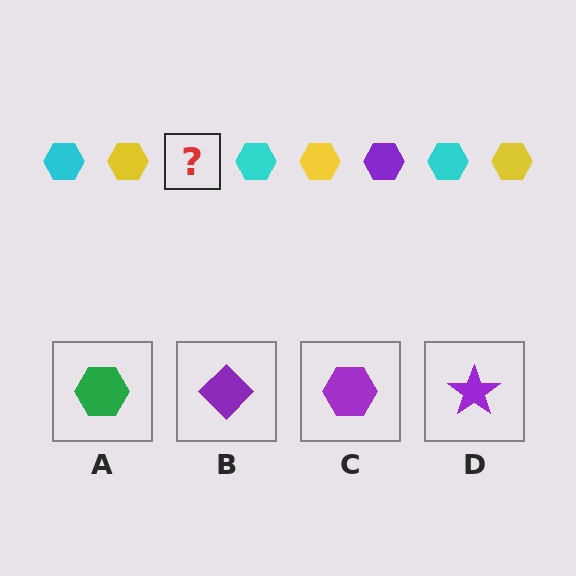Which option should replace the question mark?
Option C.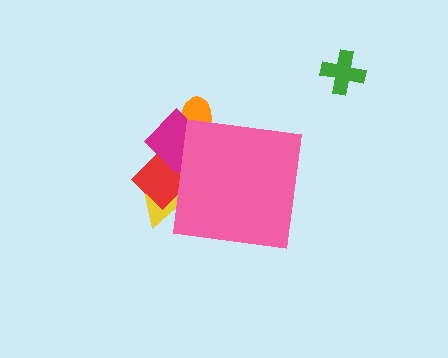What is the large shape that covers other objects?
A pink square.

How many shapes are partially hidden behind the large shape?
4 shapes are partially hidden.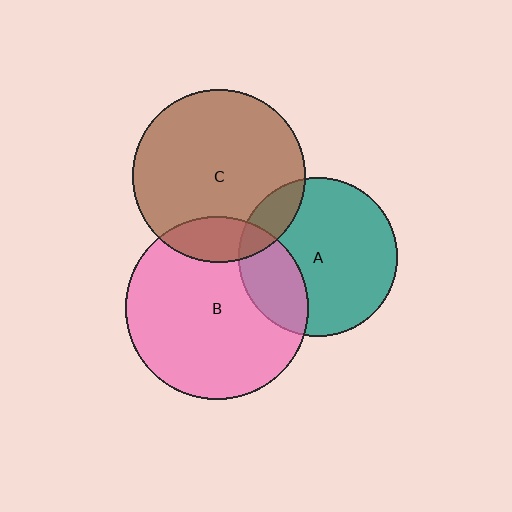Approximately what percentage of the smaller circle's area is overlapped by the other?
Approximately 15%.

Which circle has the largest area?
Circle B (pink).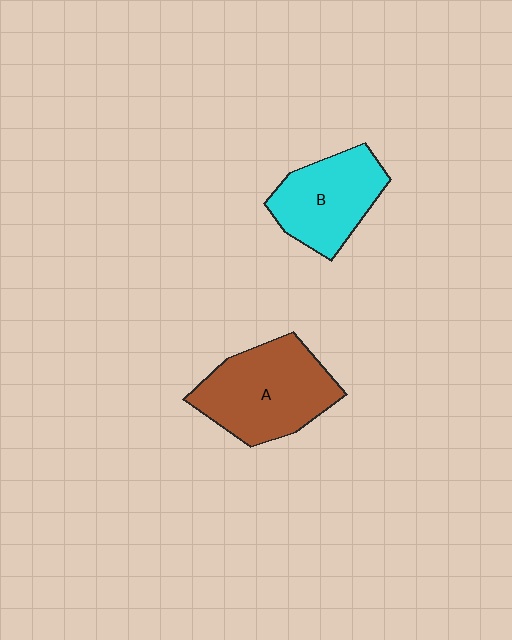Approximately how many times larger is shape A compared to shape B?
Approximately 1.3 times.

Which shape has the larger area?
Shape A (brown).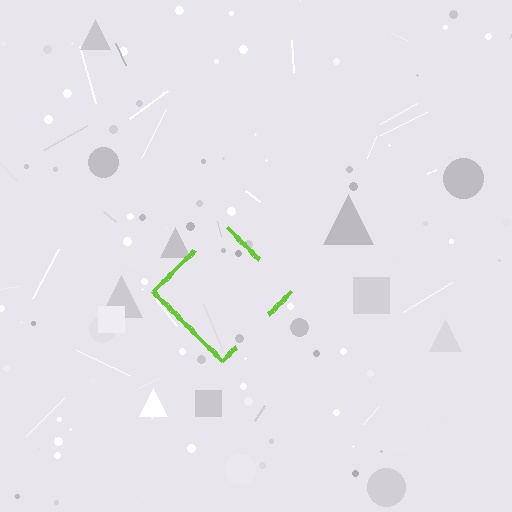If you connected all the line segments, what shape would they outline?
They would outline a diamond.